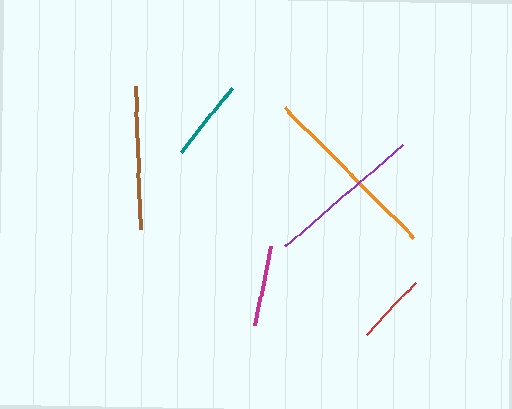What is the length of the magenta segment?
The magenta segment is approximately 81 pixels long.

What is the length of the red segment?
The red segment is approximately 72 pixels long.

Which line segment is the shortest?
The red line is the shortest at approximately 72 pixels.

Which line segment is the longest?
The orange line is the longest at approximately 183 pixels.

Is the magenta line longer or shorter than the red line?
The magenta line is longer than the red line.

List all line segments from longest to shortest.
From longest to shortest: orange, purple, brown, teal, magenta, red.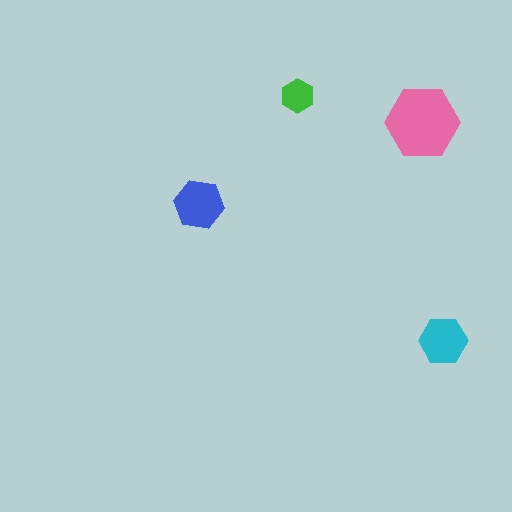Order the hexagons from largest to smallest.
the pink one, the blue one, the cyan one, the green one.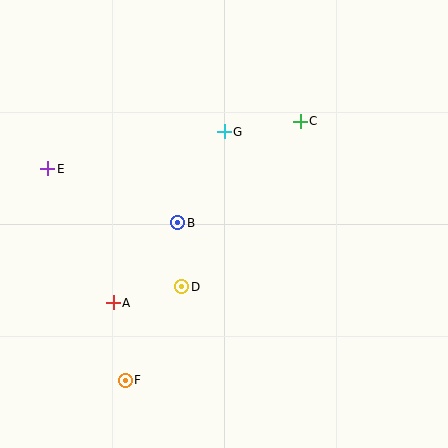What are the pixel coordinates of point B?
Point B is at (178, 223).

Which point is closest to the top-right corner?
Point C is closest to the top-right corner.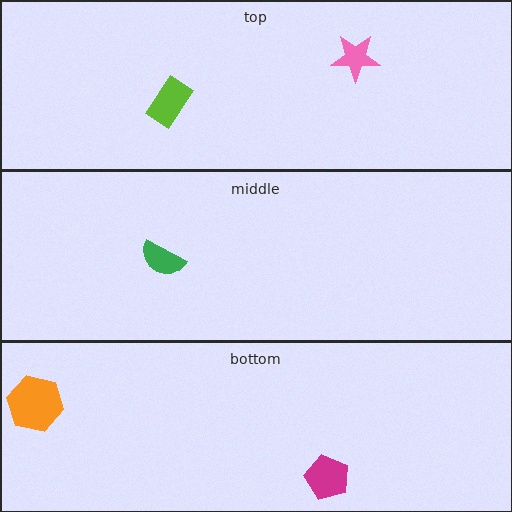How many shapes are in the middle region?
1.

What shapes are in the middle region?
The green semicircle.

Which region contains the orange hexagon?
The bottom region.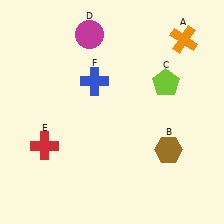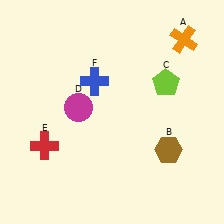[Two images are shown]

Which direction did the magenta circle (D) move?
The magenta circle (D) moved down.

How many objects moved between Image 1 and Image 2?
1 object moved between the two images.